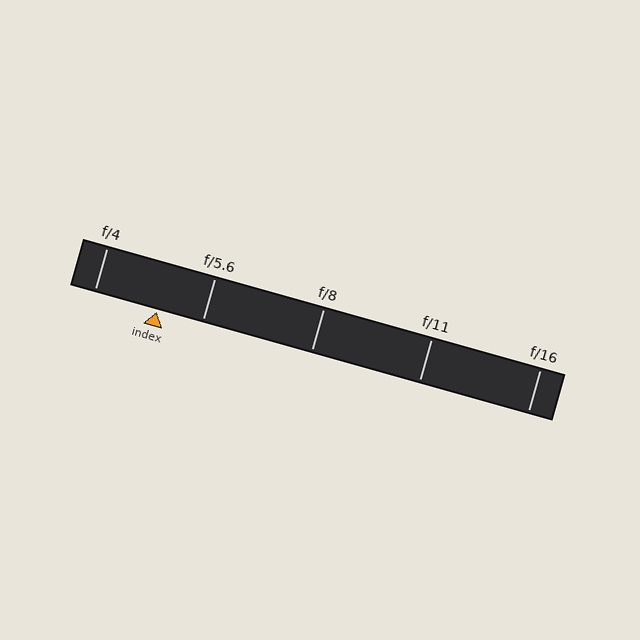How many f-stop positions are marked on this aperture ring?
There are 5 f-stop positions marked.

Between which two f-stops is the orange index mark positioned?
The index mark is between f/4 and f/5.6.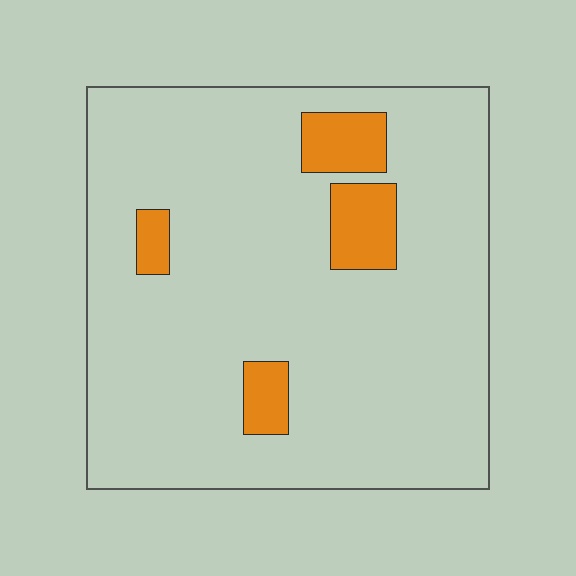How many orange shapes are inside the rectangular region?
4.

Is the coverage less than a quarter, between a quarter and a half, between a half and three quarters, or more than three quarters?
Less than a quarter.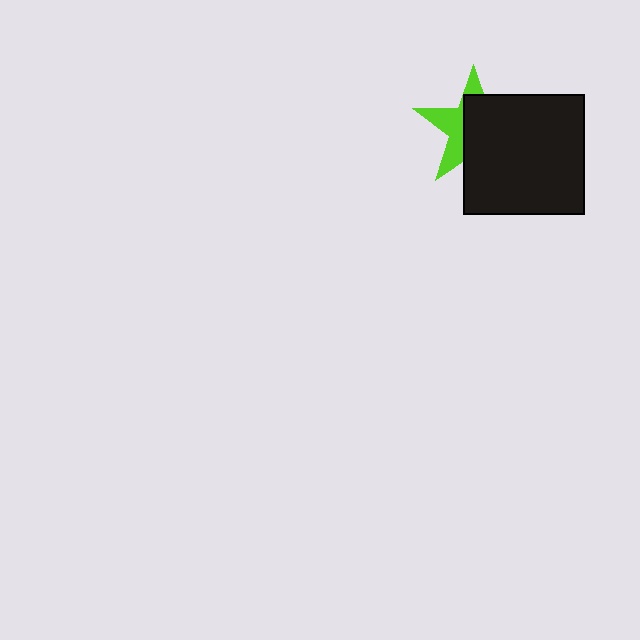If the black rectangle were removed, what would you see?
You would see the complete lime star.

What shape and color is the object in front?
The object in front is a black rectangle.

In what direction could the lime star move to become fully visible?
The lime star could move toward the upper-left. That would shift it out from behind the black rectangle entirely.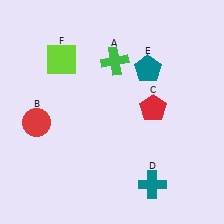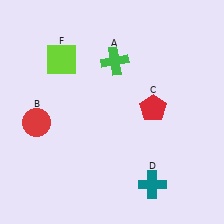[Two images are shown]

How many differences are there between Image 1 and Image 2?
There is 1 difference between the two images.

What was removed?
The teal pentagon (E) was removed in Image 2.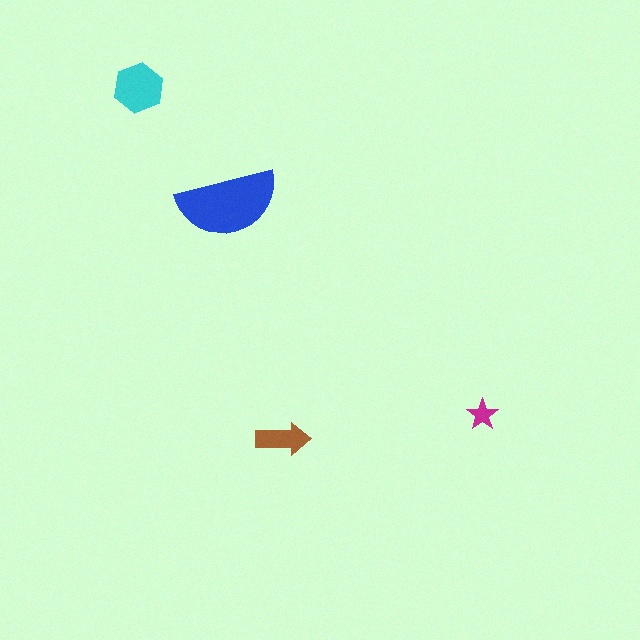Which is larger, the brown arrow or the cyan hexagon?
The cyan hexagon.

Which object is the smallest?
The magenta star.